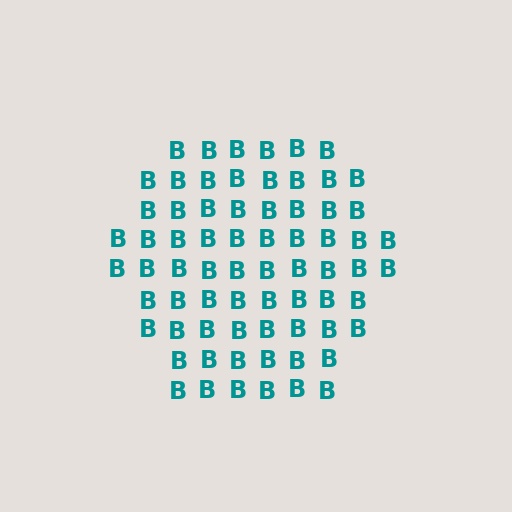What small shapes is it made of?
It is made of small letter B's.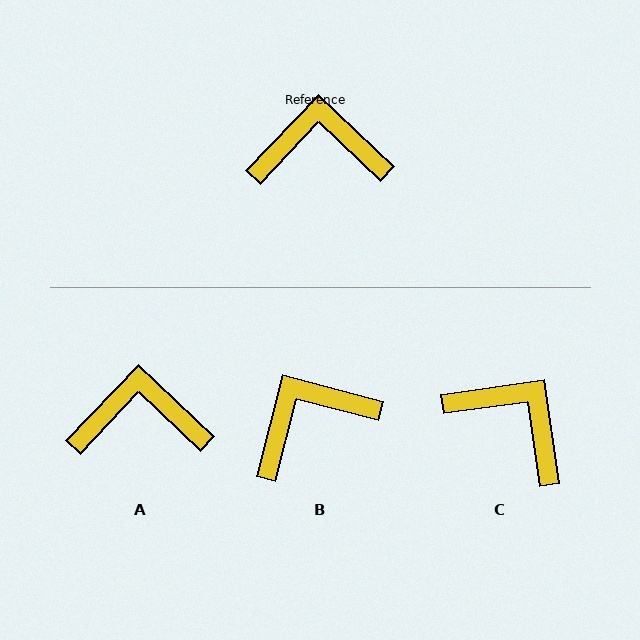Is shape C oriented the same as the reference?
No, it is off by about 39 degrees.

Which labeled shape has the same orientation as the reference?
A.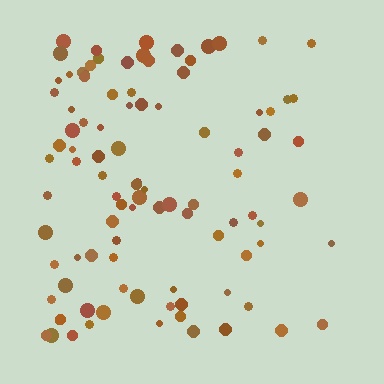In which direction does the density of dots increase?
From right to left, with the left side densest.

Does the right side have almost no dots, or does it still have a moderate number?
Still a moderate number, just noticeably fewer than the left.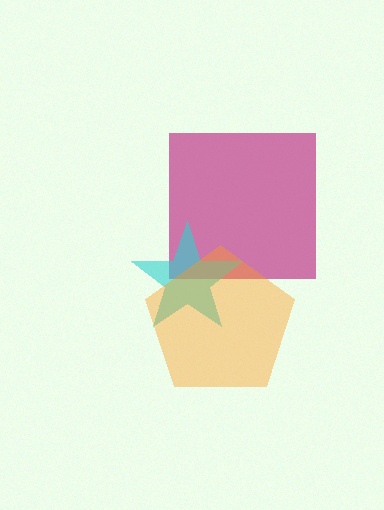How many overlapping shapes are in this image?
There are 3 overlapping shapes in the image.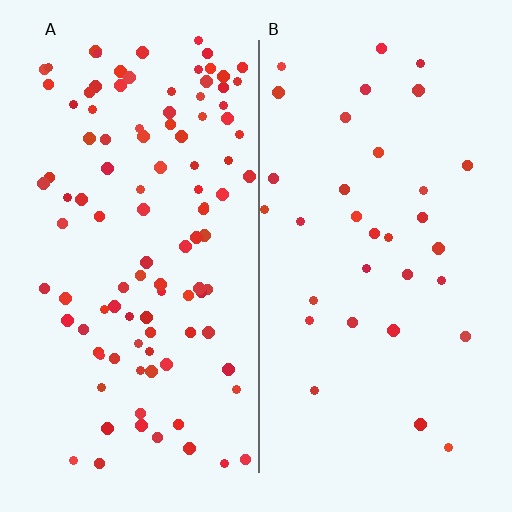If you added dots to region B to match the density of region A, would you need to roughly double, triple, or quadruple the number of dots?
Approximately triple.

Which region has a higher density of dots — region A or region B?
A (the left).